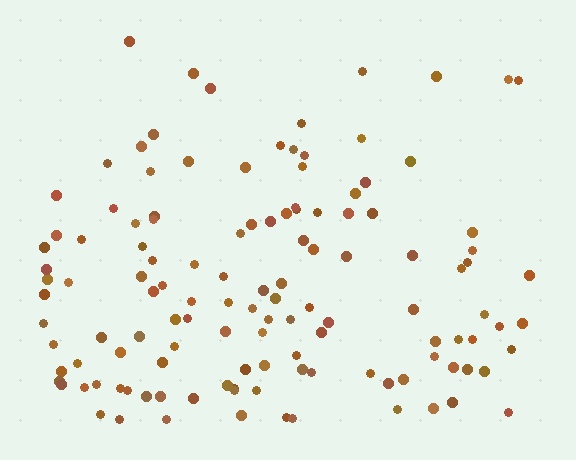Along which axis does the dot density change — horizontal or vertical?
Vertical.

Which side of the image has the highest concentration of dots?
The bottom.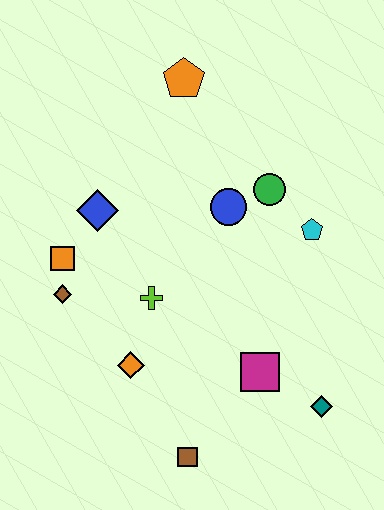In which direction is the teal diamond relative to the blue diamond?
The teal diamond is to the right of the blue diamond.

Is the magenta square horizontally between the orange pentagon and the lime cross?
No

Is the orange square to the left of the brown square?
Yes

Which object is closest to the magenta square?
The teal diamond is closest to the magenta square.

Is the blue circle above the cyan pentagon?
Yes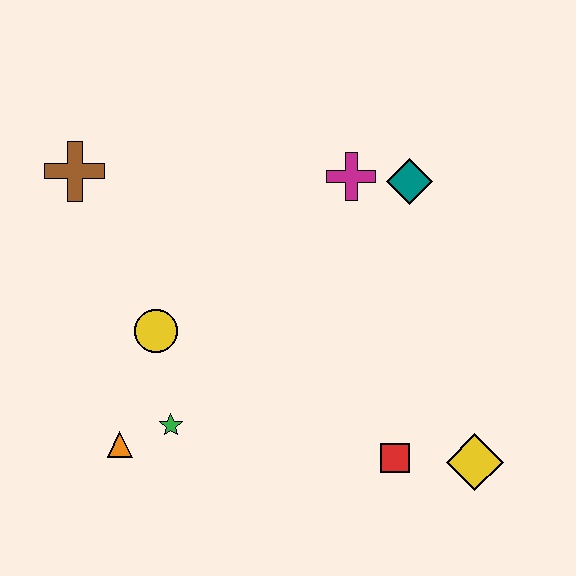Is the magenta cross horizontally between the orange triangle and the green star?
No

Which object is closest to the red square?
The yellow diamond is closest to the red square.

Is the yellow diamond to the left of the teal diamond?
No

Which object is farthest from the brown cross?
The yellow diamond is farthest from the brown cross.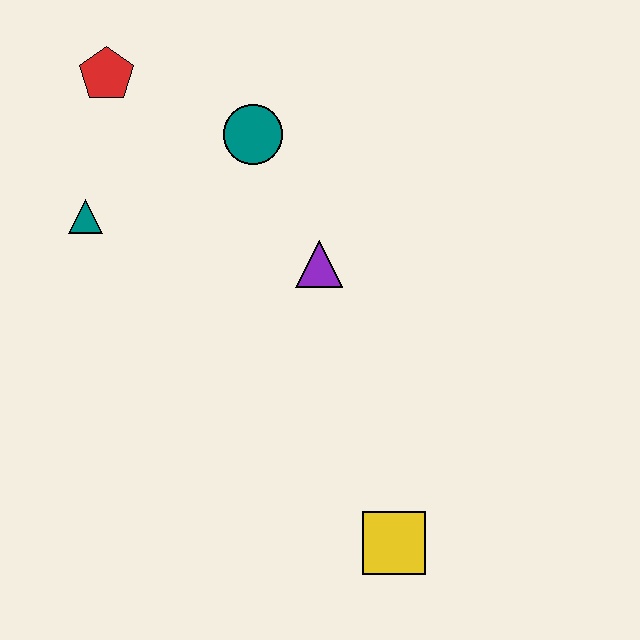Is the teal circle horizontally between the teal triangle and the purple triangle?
Yes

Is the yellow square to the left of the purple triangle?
No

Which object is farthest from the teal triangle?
The yellow square is farthest from the teal triangle.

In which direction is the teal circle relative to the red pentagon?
The teal circle is to the right of the red pentagon.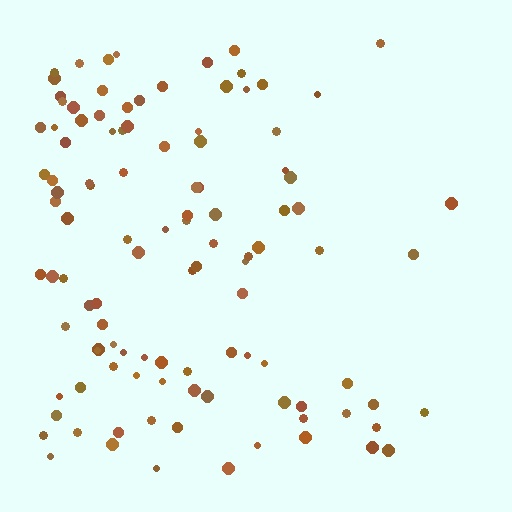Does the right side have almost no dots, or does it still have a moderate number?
Still a moderate number, just noticeably fewer than the left.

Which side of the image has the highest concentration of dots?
The left.